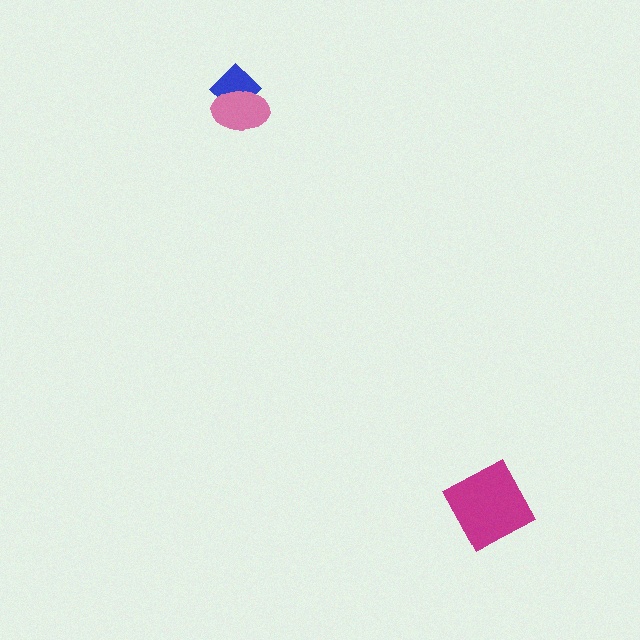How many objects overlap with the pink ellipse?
1 object overlaps with the pink ellipse.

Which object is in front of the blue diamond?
The pink ellipse is in front of the blue diamond.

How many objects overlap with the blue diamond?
1 object overlaps with the blue diamond.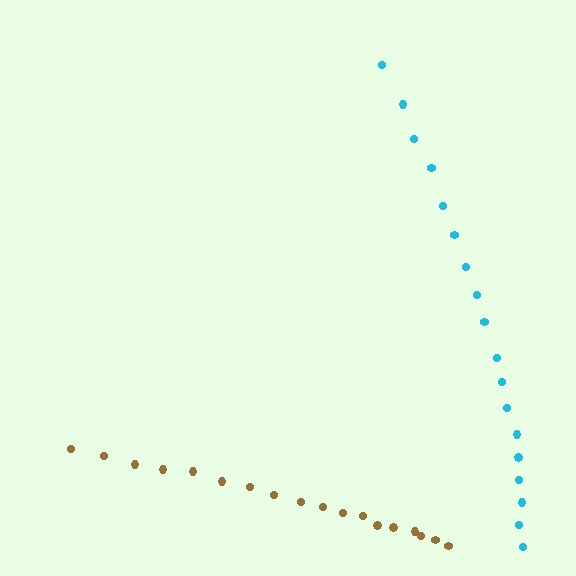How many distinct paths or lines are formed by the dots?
There are 2 distinct paths.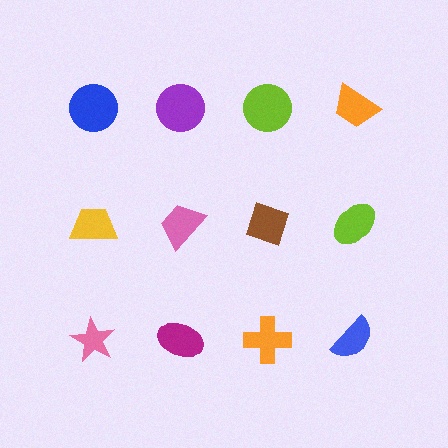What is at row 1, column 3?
A lime circle.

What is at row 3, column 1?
A pink star.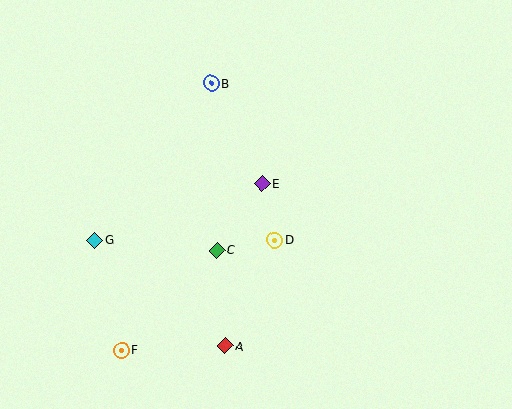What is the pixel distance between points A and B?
The distance between A and B is 263 pixels.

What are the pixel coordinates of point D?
Point D is at (275, 240).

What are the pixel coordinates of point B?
Point B is at (211, 83).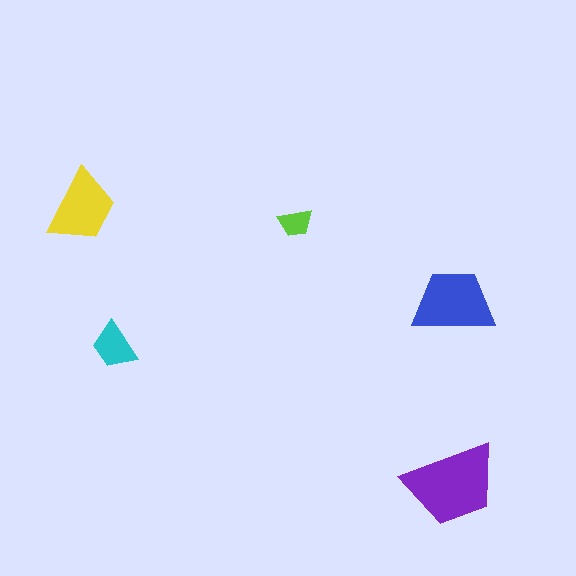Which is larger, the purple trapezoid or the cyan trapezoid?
The purple one.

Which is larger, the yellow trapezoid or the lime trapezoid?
The yellow one.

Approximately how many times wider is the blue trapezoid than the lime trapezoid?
About 2.5 times wider.